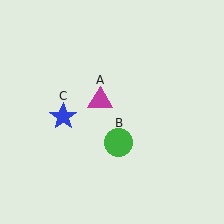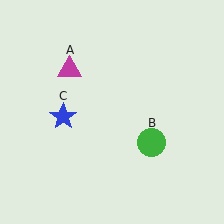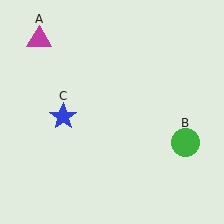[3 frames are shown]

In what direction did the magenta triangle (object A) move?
The magenta triangle (object A) moved up and to the left.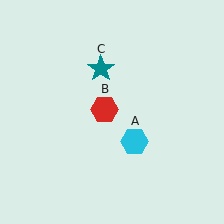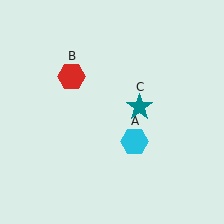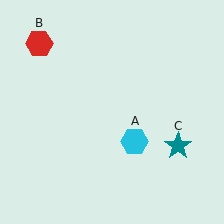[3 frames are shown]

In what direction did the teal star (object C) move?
The teal star (object C) moved down and to the right.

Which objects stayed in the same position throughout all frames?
Cyan hexagon (object A) remained stationary.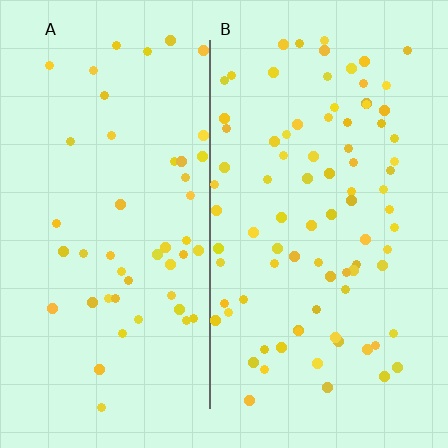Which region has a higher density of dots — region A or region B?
B (the right).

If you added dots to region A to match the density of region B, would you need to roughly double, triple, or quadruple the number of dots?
Approximately double.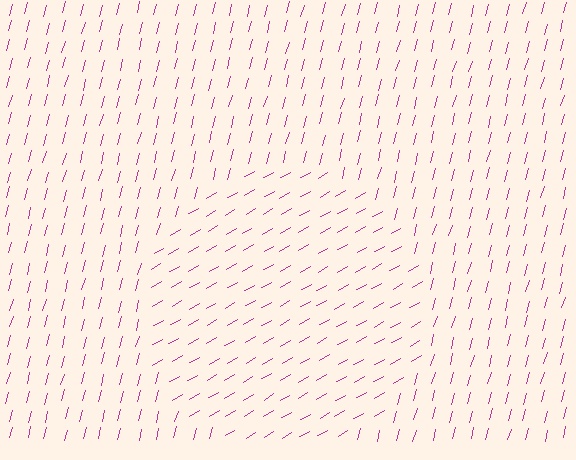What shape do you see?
I see a circle.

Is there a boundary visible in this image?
Yes, there is a texture boundary formed by a change in line orientation.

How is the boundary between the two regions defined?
The boundary is defined purely by a change in line orientation (approximately 45 degrees difference). All lines are the same color and thickness.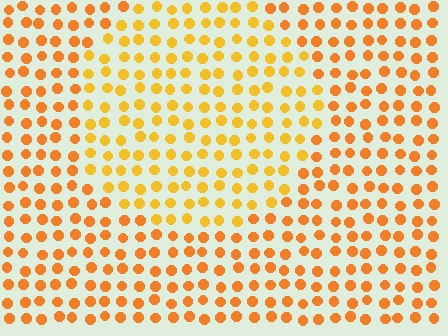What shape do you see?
I see a circle.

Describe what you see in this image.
The image is filled with small orange elements in a uniform arrangement. A circle-shaped region is visible where the elements are tinted to a slightly different hue, forming a subtle color boundary.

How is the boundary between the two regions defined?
The boundary is defined purely by a slight shift in hue (about 20 degrees). Spacing, size, and orientation are identical on both sides.